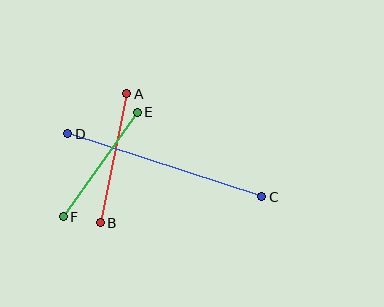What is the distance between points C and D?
The distance is approximately 204 pixels.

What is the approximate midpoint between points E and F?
The midpoint is at approximately (100, 165) pixels.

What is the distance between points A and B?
The distance is approximately 132 pixels.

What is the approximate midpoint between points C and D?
The midpoint is at approximately (165, 165) pixels.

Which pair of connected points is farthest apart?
Points C and D are farthest apart.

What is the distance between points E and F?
The distance is approximately 128 pixels.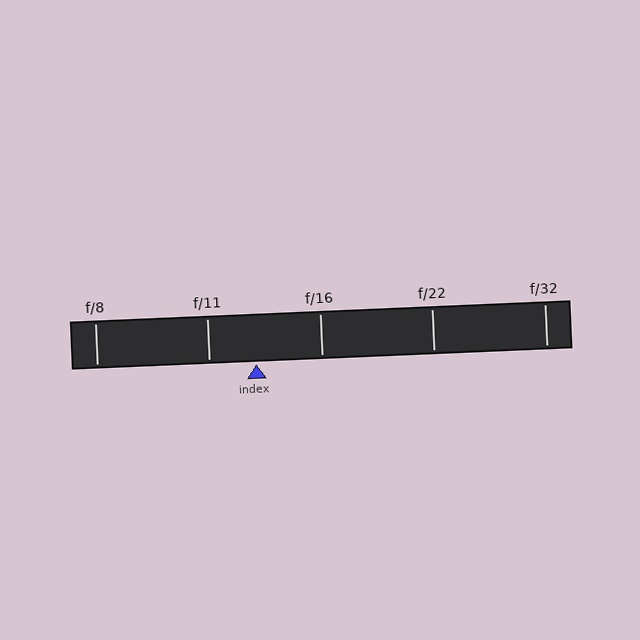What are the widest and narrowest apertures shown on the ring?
The widest aperture shown is f/8 and the narrowest is f/32.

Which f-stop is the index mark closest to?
The index mark is closest to f/11.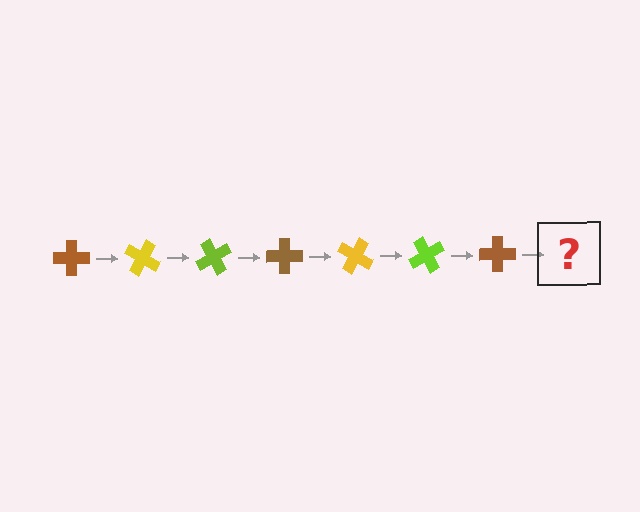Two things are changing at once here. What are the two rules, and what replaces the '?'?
The two rules are that it rotates 30 degrees each step and the color cycles through brown, yellow, and lime. The '?' should be a yellow cross, rotated 210 degrees from the start.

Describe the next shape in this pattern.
It should be a yellow cross, rotated 210 degrees from the start.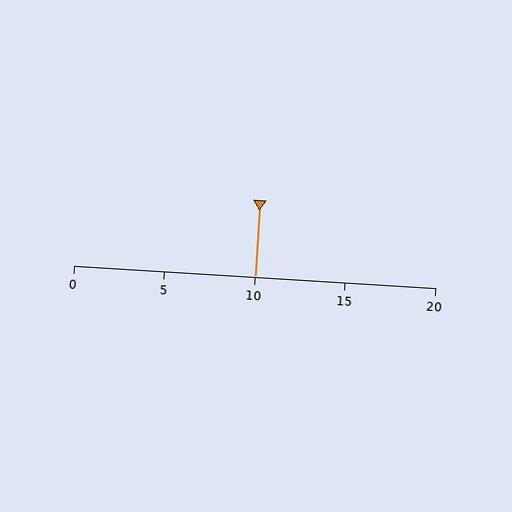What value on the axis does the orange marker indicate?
The marker indicates approximately 10.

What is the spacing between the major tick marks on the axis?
The major ticks are spaced 5 apart.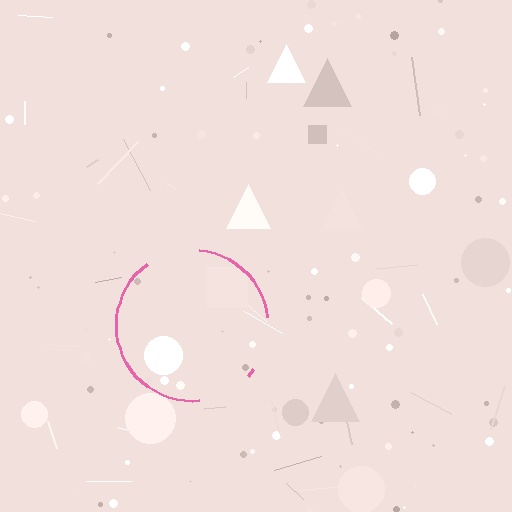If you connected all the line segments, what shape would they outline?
They would outline a circle.